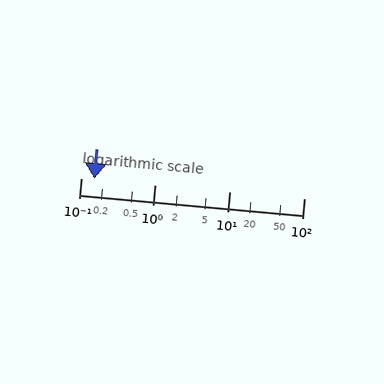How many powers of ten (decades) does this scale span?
The scale spans 3 decades, from 0.1 to 100.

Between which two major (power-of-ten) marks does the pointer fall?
The pointer is between 0.1 and 1.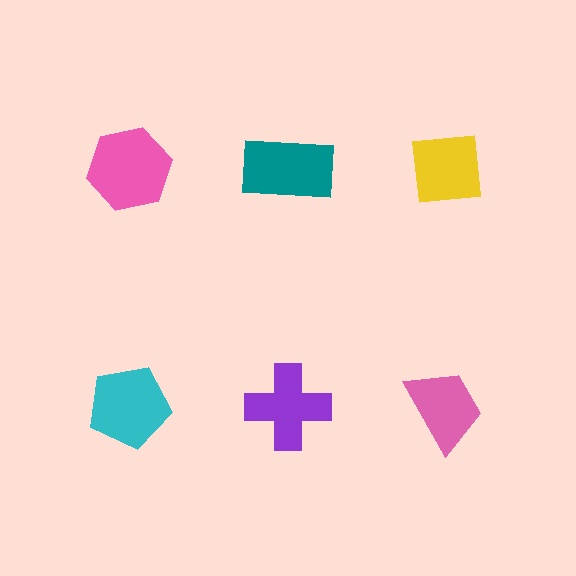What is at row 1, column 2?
A teal rectangle.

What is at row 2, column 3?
A pink trapezoid.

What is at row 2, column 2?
A purple cross.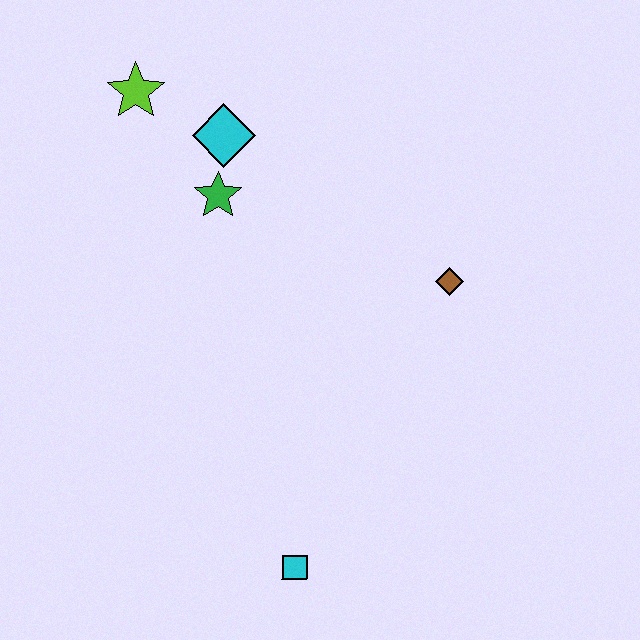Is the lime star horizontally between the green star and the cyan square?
No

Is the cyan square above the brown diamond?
No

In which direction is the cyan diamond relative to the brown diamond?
The cyan diamond is to the left of the brown diamond.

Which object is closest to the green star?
The cyan diamond is closest to the green star.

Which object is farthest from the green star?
The cyan square is farthest from the green star.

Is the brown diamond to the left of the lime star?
No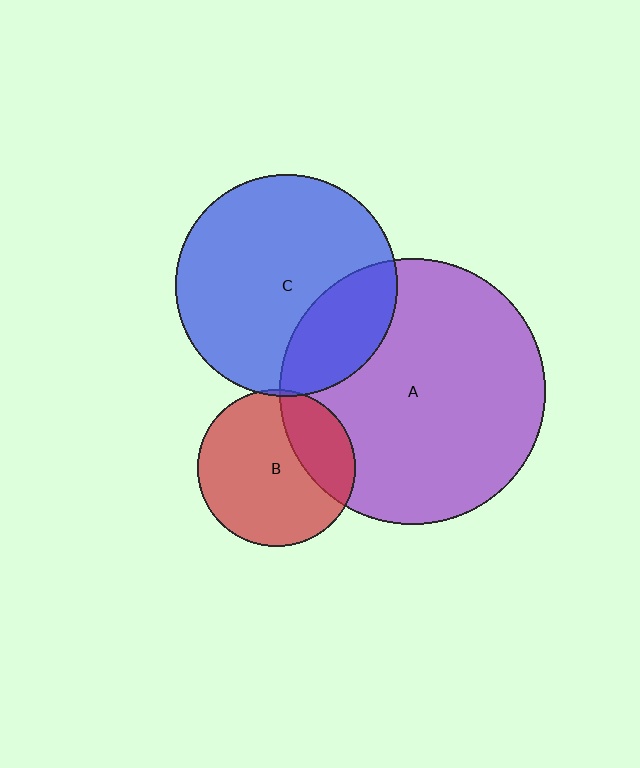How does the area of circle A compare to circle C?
Approximately 1.4 times.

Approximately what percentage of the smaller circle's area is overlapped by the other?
Approximately 25%.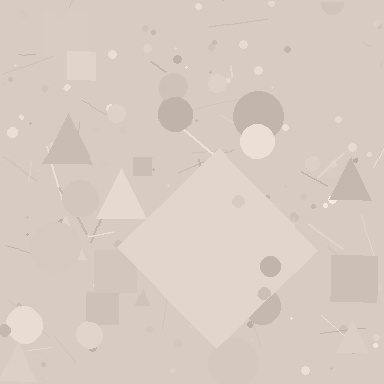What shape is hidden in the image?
A diamond is hidden in the image.